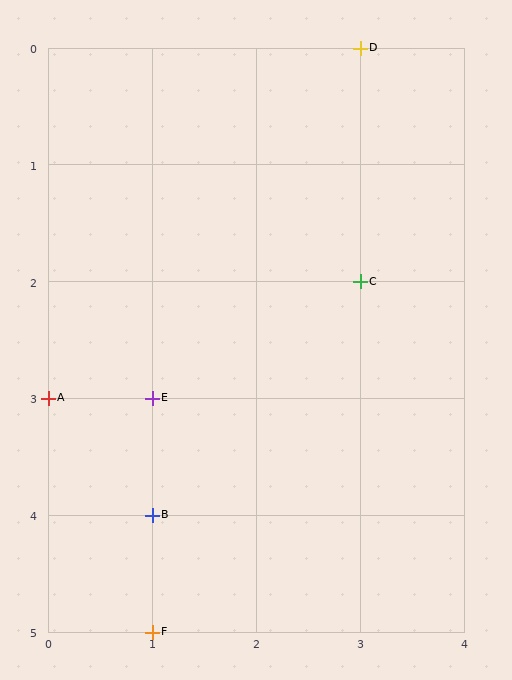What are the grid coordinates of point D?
Point D is at grid coordinates (3, 0).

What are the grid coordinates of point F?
Point F is at grid coordinates (1, 5).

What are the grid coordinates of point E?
Point E is at grid coordinates (1, 3).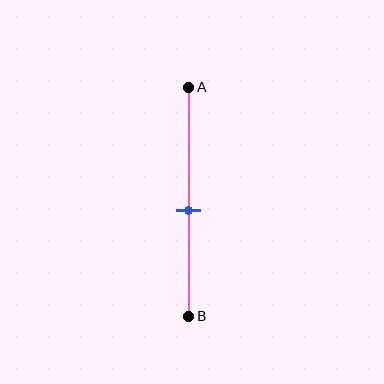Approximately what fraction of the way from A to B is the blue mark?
The blue mark is approximately 55% of the way from A to B.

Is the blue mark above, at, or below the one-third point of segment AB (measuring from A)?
The blue mark is below the one-third point of segment AB.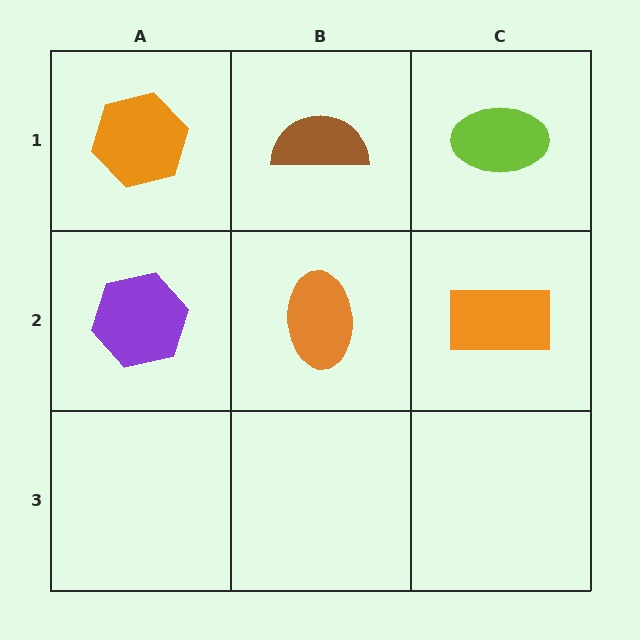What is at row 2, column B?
An orange ellipse.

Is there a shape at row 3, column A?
No, that cell is empty.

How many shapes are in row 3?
0 shapes.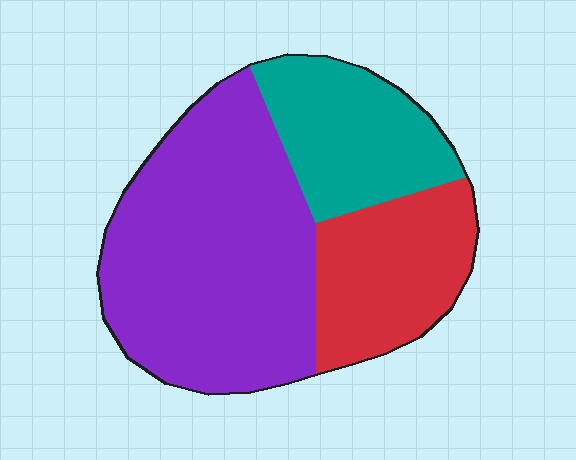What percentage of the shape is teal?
Teal takes up about one quarter (1/4) of the shape.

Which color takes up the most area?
Purple, at roughly 55%.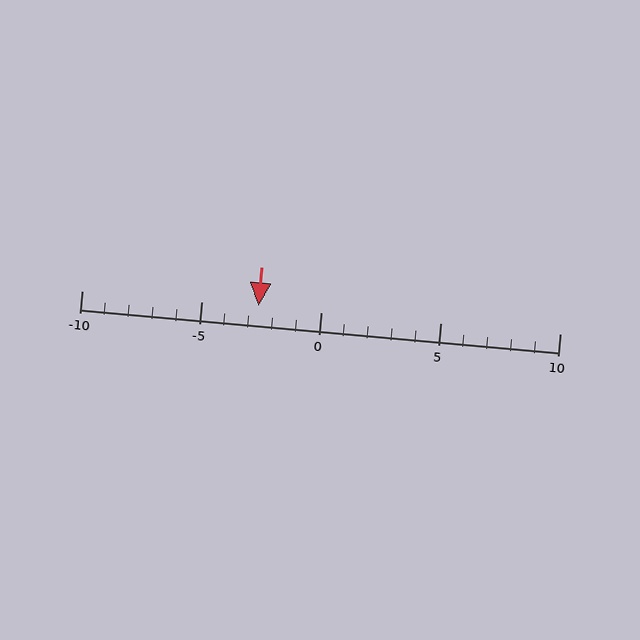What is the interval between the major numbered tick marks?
The major tick marks are spaced 5 units apart.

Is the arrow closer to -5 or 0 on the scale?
The arrow is closer to -5.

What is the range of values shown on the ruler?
The ruler shows values from -10 to 10.